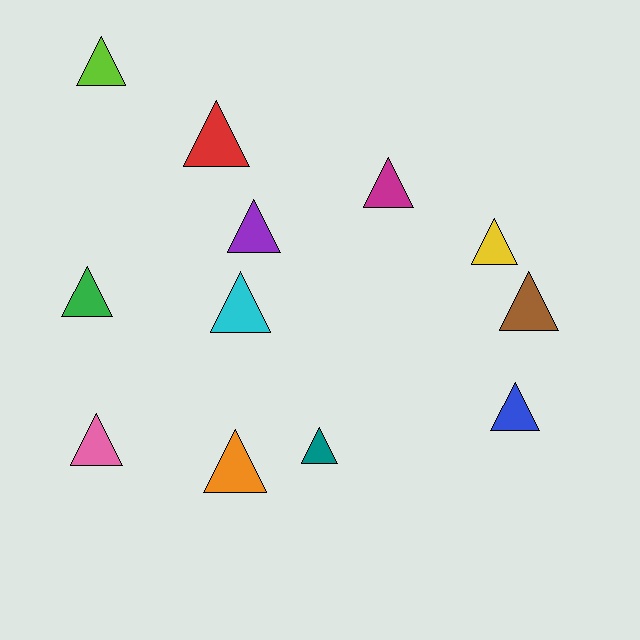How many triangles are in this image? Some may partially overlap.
There are 12 triangles.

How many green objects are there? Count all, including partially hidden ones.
There is 1 green object.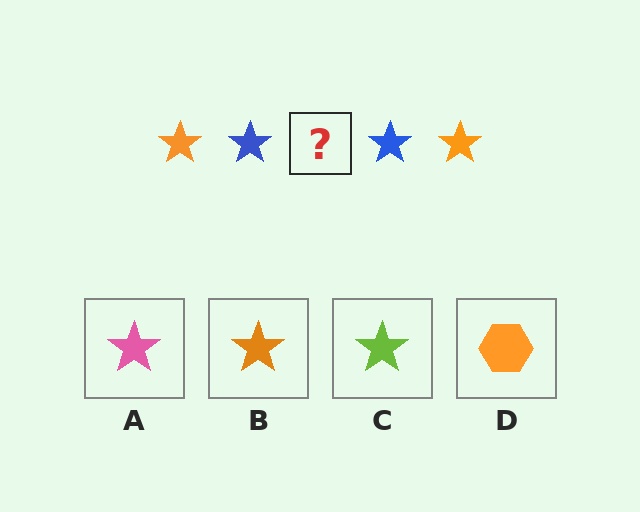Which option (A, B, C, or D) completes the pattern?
B.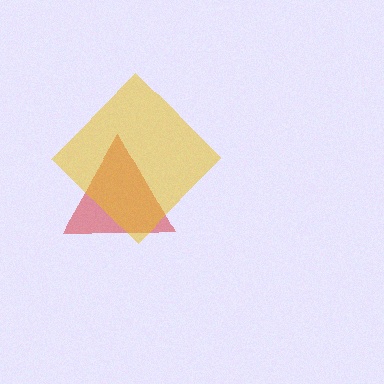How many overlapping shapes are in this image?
There are 2 overlapping shapes in the image.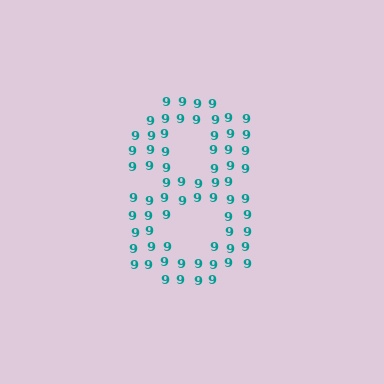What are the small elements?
The small elements are digit 9's.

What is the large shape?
The large shape is the digit 8.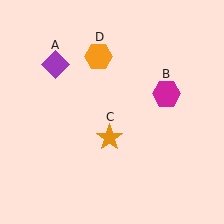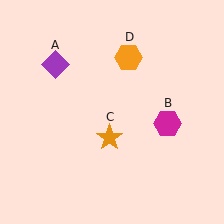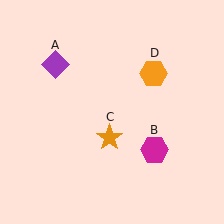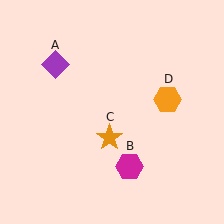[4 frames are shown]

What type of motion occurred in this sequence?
The magenta hexagon (object B), orange hexagon (object D) rotated clockwise around the center of the scene.